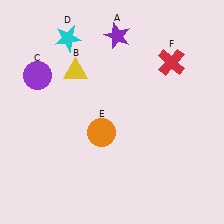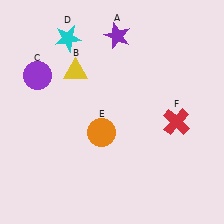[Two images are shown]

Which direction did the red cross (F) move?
The red cross (F) moved down.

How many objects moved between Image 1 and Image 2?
1 object moved between the two images.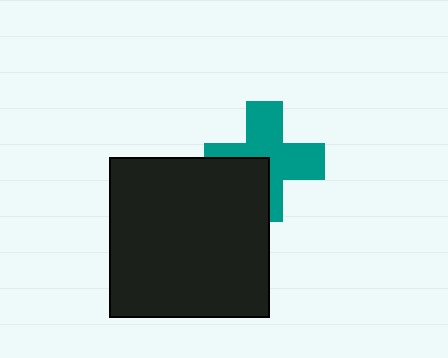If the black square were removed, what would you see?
You would see the complete teal cross.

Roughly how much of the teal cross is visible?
Most of it is visible (roughly 68%).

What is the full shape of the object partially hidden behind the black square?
The partially hidden object is a teal cross.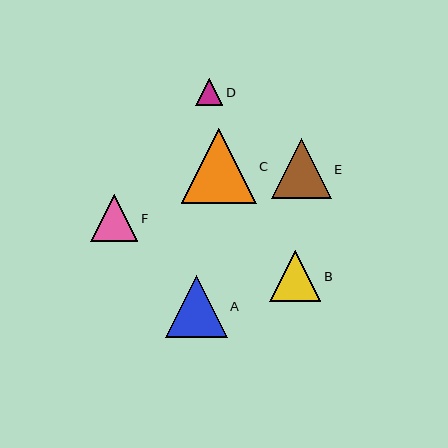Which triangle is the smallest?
Triangle D is the smallest with a size of approximately 27 pixels.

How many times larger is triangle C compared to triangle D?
Triangle C is approximately 2.8 times the size of triangle D.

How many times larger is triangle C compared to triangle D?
Triangle C is approximately 2.8 times the size of triangle D.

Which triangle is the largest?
Triangle C is the largest with a size of approximately 75 pixels.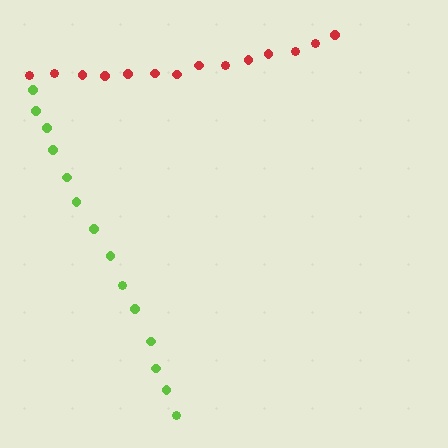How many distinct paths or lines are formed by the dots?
There are 2 distinct paths.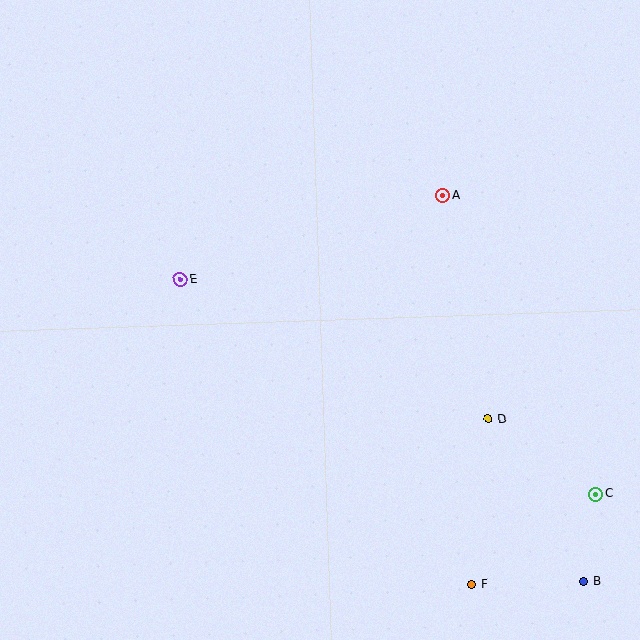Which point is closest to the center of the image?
Point E at (180, 279) is closest to the center.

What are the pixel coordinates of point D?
Point D is at (488, 419).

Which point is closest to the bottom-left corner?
Point E is closest to the bottom-left corner.